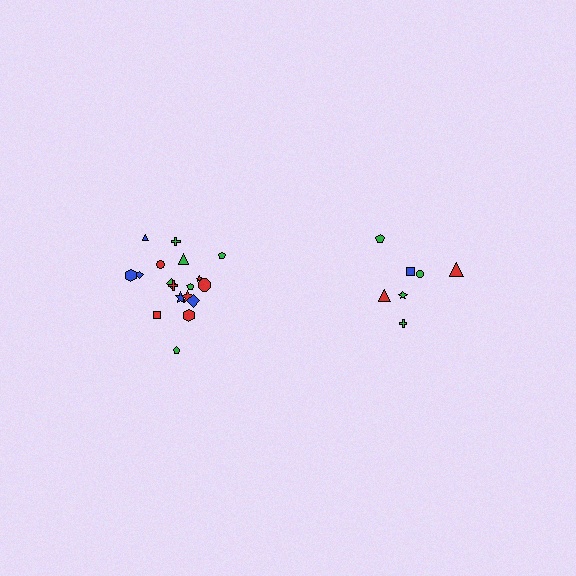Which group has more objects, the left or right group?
The left group.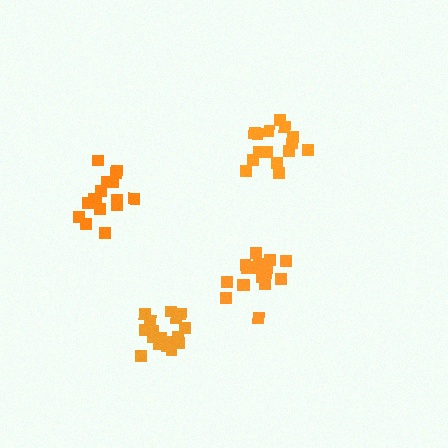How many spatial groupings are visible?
There are 4 spatial groupings.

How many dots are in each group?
Group 1: 18 dots, Group 2: 18 dots, Group 3: 15 dots, Group 4: 16 dots (67 total).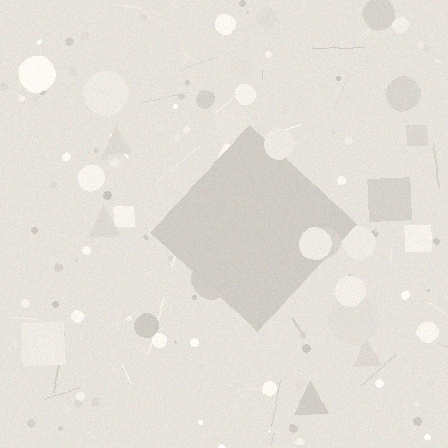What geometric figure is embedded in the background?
A diamond is embedded in the background.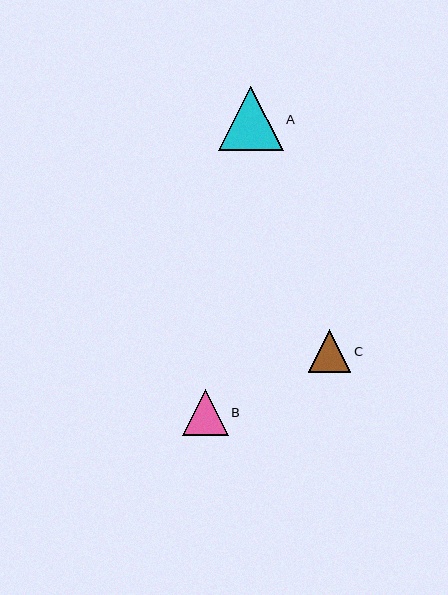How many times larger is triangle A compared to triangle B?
Triangle A is approximately 1.4 times the size of triangle B.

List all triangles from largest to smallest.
From largest to smallest: A, B, C.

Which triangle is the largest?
Triangle A is the largest with a size of approximately 65 pixels.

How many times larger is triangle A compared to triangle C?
Triangle A is approximately 1.5 times the size of triangle C.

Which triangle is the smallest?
Triangle C is the smallest with a size of approximately 42 pixels.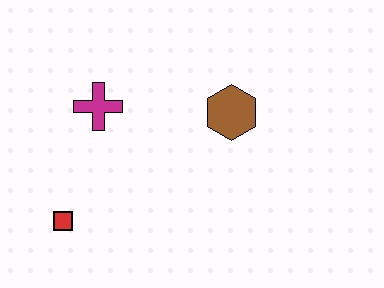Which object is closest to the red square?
The magenta cross is closest to the red square.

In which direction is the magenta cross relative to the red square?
The magenta cross is above the red square.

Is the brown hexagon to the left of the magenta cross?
No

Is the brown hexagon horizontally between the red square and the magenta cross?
No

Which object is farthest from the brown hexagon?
The red square is farthest from the brown hexagon.